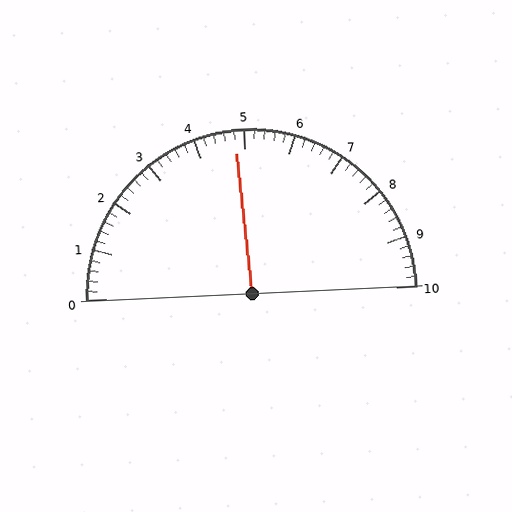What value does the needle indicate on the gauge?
The needle indicates approximately 4.8.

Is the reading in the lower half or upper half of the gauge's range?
The reading is in the lower half of the range (0 to 10).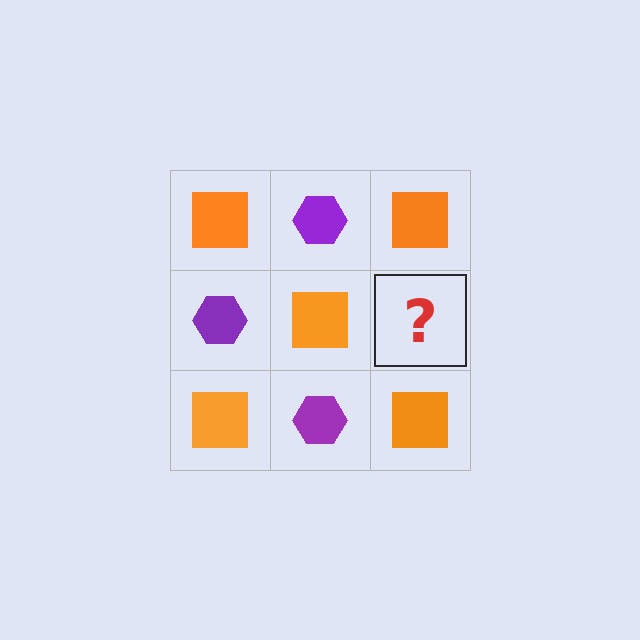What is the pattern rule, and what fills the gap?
The rule is that it alternates orange square and purple hexagon in a checkerboard pattern. The gap should be filled with a purple hexagon.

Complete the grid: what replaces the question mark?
The question mark should be replaced with a purple hexagon.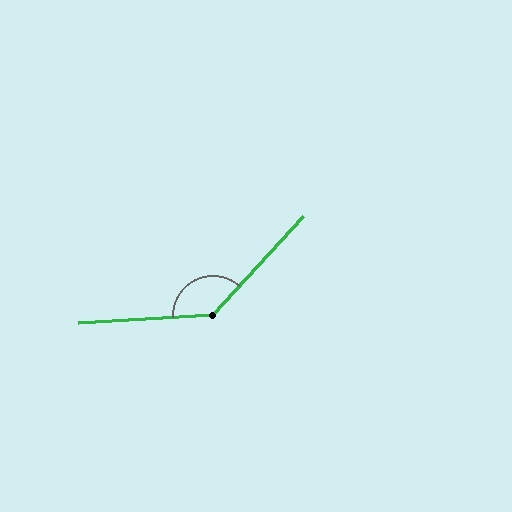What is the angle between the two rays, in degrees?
Approximately 136 degrees.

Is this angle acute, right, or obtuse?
It is obtuse.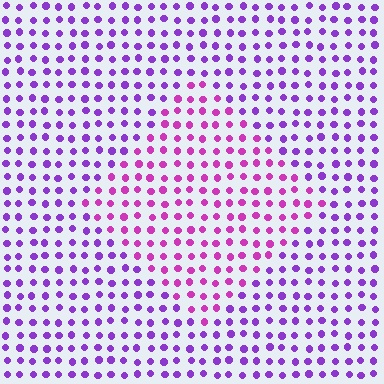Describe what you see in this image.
The image is filled with small purple elements in a uniform arrangement. A diamond-shaped region is visible where the elements are tinted to a slightly different hue, forming a subtle color boundary.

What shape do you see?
I see a diamond.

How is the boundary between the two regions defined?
The boundary is defined purely by a slight shift in hue (about 34 degrees). Spacing, size, and orientation are identical on both sides.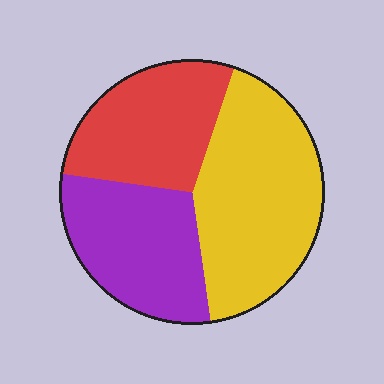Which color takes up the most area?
Yellow, at roughly 40%.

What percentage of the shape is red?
Red takes up about one quarter (1/4) of the shape.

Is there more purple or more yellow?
Yellow.